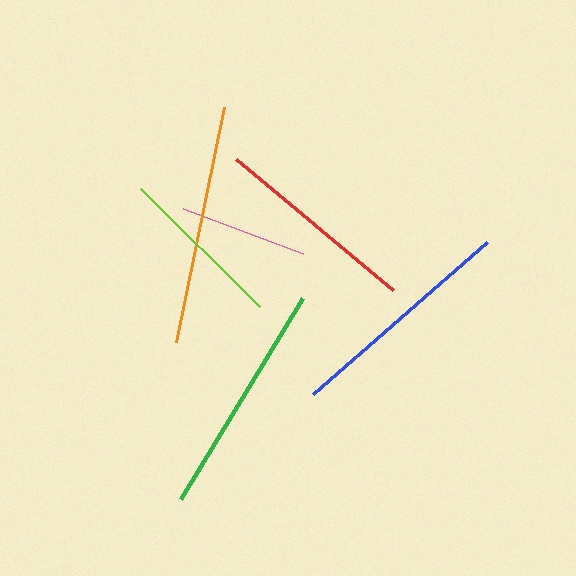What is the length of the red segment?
The red segment is approximately 205 pixels long.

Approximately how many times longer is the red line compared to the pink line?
The red line is approximately 1.6 times the length of the pink line.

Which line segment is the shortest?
The pink line is the shortest at approximately 128 pixels.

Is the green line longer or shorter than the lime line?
The green line is longer than the lime line.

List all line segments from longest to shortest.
From longest to shortest: orange, green, blue, red, lime, pink.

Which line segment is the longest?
The orange line is the longest at approximately 239 pixels.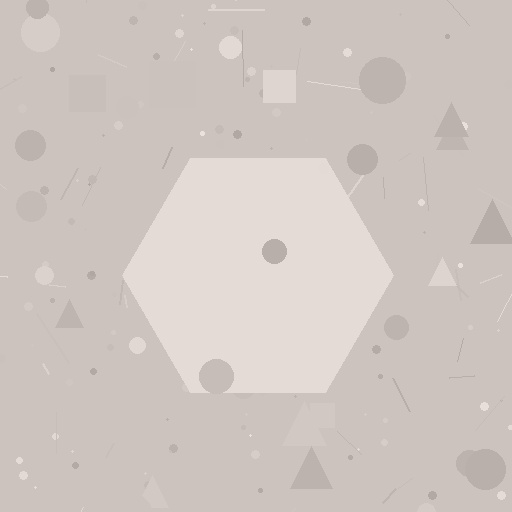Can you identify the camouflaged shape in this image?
The camouflaged shape is a hexagon.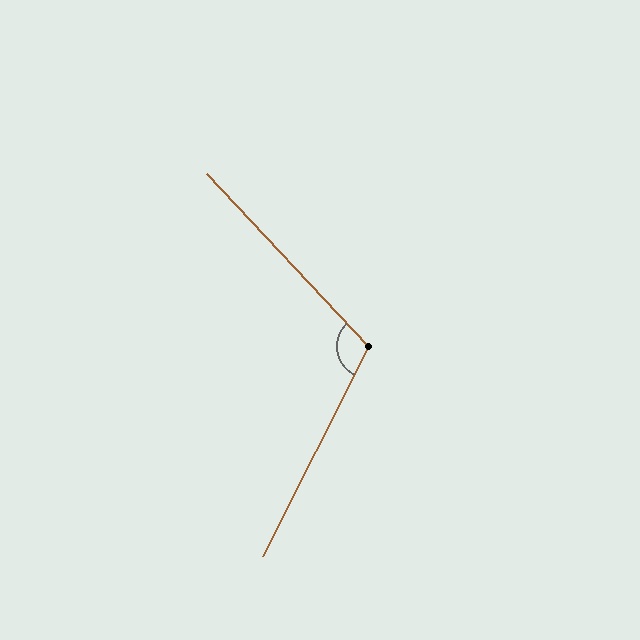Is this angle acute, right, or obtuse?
It is obtuse.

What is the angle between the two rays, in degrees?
Approximately 110 degrees.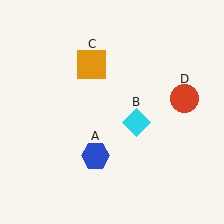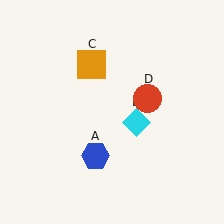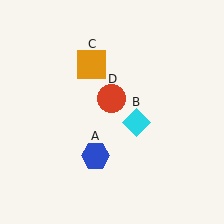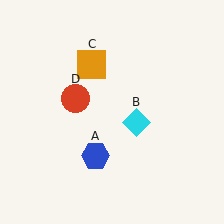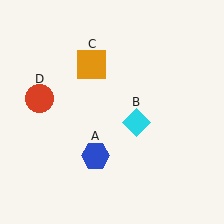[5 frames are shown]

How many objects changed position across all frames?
1 object changed position: red circle (object D).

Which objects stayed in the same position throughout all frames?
Blue hexagon (object A) and cyan diamond (object B) and orange square (object C) remained stationary.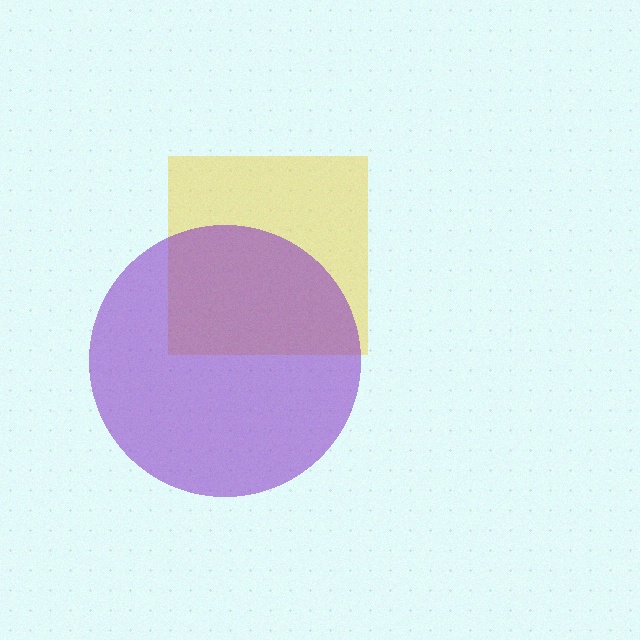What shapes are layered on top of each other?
The layered shapes are: a yellow square, a purple circle.